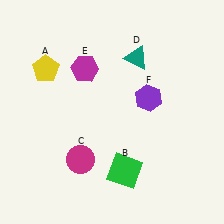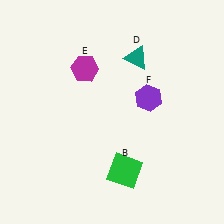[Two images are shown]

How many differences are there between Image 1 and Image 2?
There are 2 differences between the two images.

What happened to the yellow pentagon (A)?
The yellow pentagon (A) was removed in Image 2. It was in the top-left area of Image 1.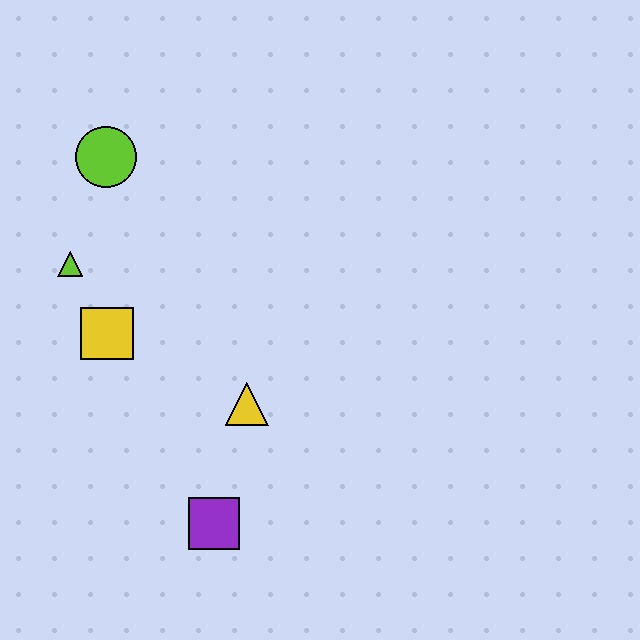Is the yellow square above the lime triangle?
No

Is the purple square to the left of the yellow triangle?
Yes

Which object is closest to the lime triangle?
The yellow square is closest to the lime triangle.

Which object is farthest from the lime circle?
The purple square is farthest from the lime circle.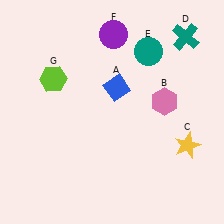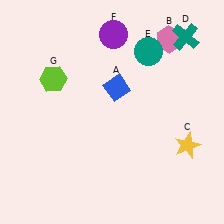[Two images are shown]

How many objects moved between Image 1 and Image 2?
1 object moved between the two images.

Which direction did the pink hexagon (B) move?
The pink hexagon (B) moved up.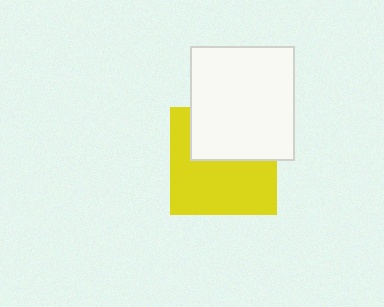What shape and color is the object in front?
The object in front is a white rectangle.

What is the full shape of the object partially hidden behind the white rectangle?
The partially hidden object is a yellow square.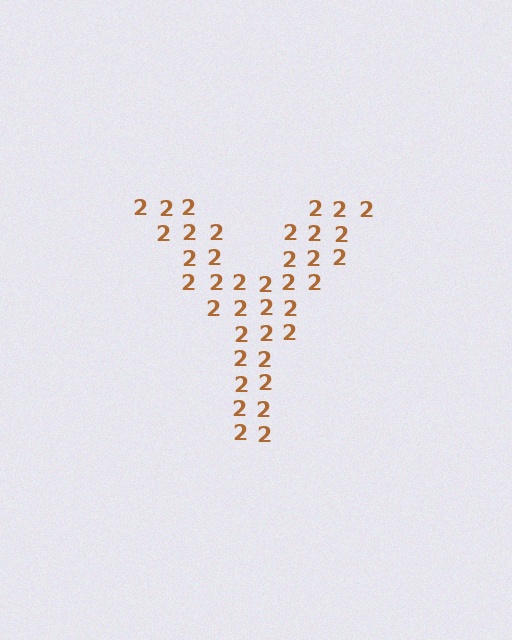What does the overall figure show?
The overall figure shows the letter Y.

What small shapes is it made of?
It is made of small digit 2's.